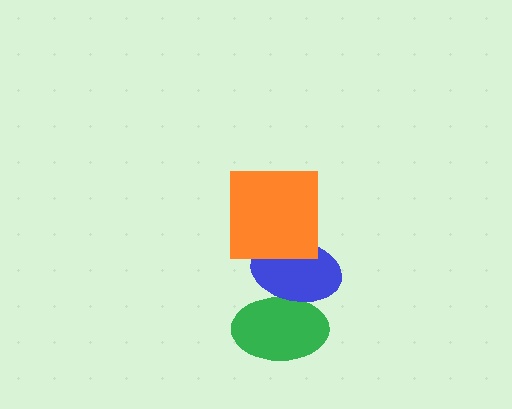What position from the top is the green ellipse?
The green ellipse is 3rd from the top.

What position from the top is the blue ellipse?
The blue ellipse is 2nd from the top.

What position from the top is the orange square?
The orange square is 1st from the top.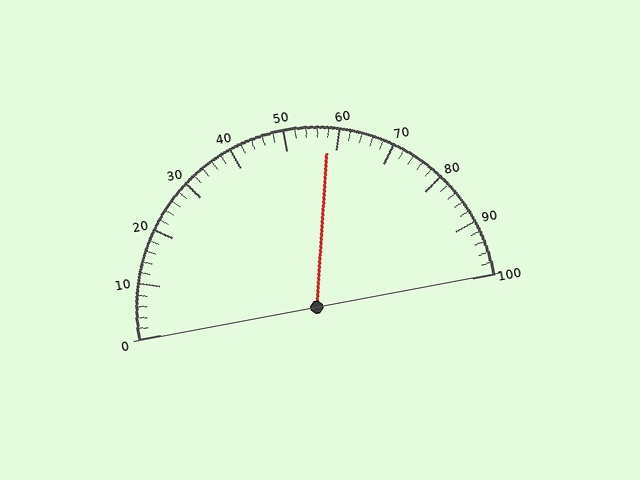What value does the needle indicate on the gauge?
The needle indicates approximately 58.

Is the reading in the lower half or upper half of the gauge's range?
The reading is in the upper half of the range (0 to 100).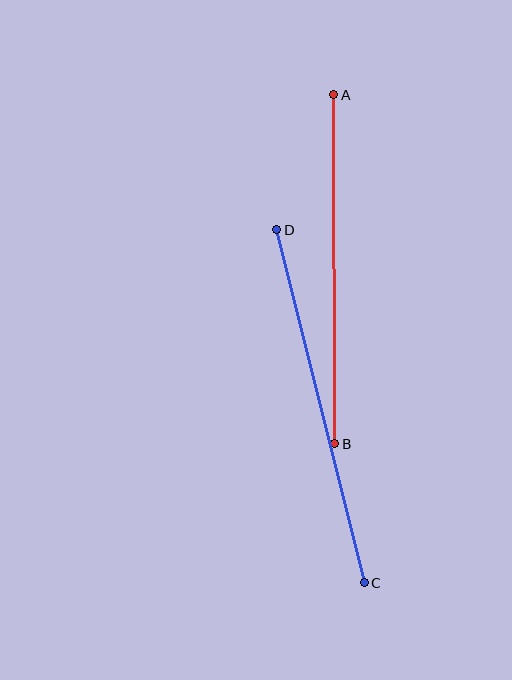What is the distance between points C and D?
The distance is approximately 363 pixels.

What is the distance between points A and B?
The distance is approximately 349 pixels.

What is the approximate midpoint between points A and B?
The midpoint is at approximately (334, 269) pixels.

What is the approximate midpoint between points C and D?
The midpoint is at approximately (321, 406) pixels.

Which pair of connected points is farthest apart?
Points C and D are farthest apart.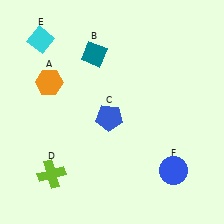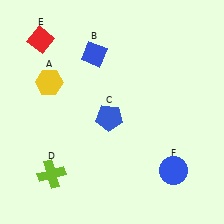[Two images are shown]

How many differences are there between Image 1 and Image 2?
There are 3 differences between the two images.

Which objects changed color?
A changed from orange to yellow. B changed from teal to blue. E changed from cyan to red.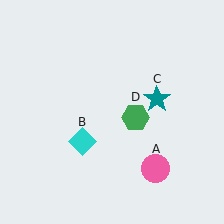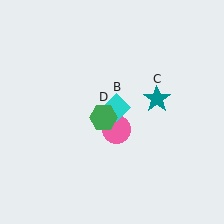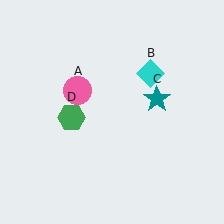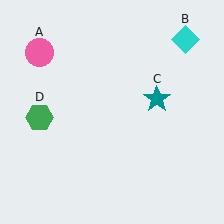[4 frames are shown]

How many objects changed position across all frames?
3 objects changed position: pink circle (object A), cyan diamond (object B), green hexagon (object D).